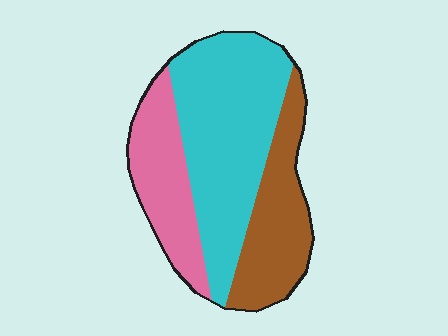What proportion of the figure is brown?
Brown covers around 25% of the figure.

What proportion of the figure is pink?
Pink takes up about one quarter (1/4) of the figure.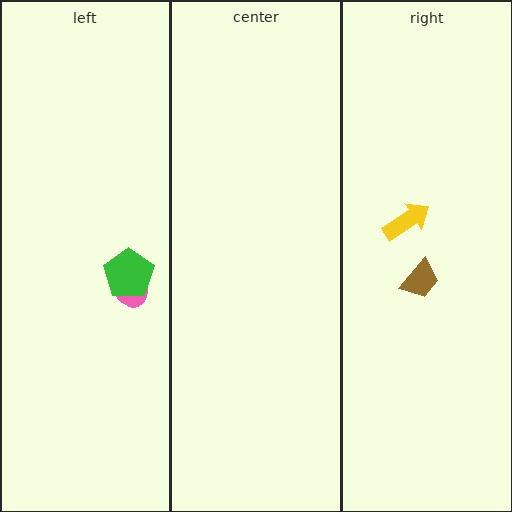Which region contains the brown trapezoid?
The right region.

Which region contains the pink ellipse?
The left region.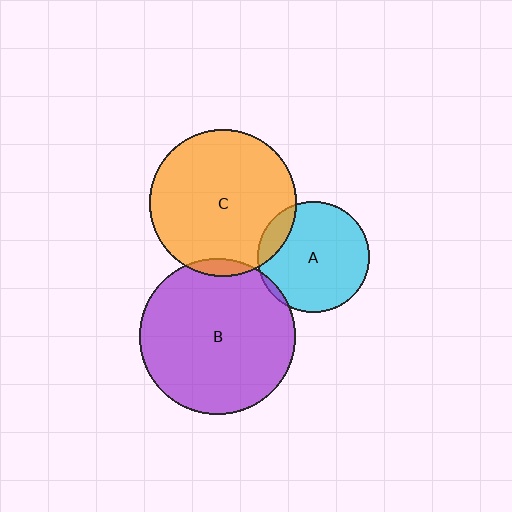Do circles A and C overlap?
Yes.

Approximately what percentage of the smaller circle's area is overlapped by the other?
Approximately 10%.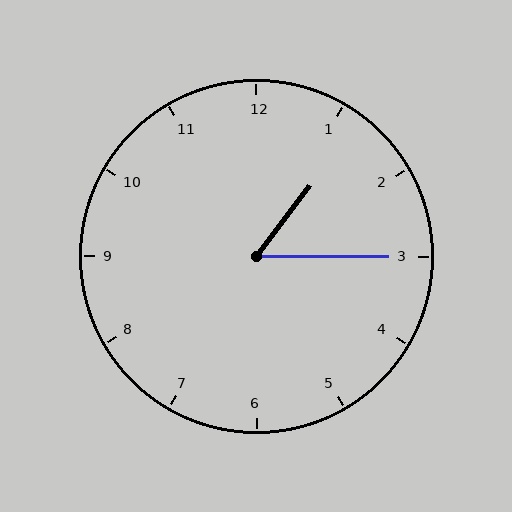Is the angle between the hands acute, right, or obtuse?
It is acute.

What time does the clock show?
1:15.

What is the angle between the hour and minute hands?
Approximately 52 degrees.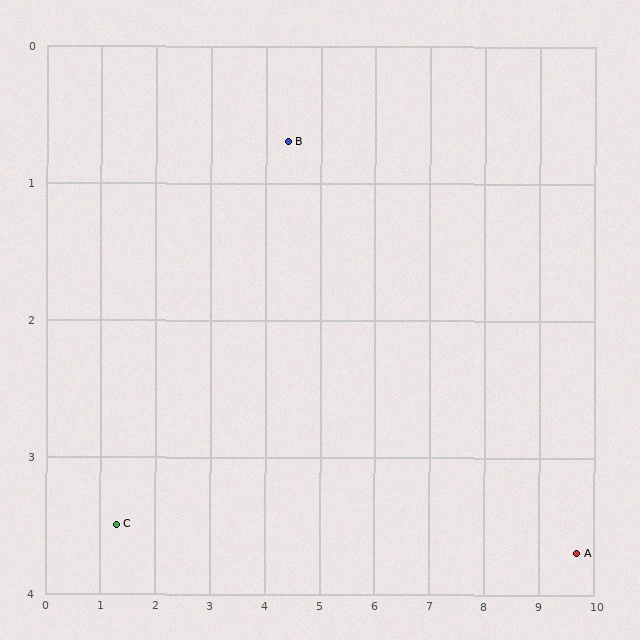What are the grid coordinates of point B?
Point B is at approximately (4.4, 0.7).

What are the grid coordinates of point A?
Point A is at approximately (9.7, 3.7).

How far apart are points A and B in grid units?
Points A and B are about 6.1 grid units apart.